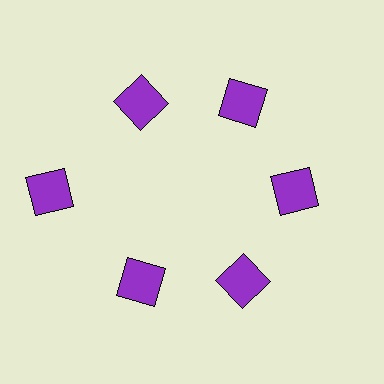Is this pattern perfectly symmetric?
No. The 6 purple squares are arranged in a ring, but one element near the 9 o'clock position is pushed outward from the center, breaking the 6-fold rotational symmetry.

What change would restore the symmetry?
The symmetry would be restored by moving it inward, back onto the ring so that all 6 squares sit at equal angles and equal distance from the center.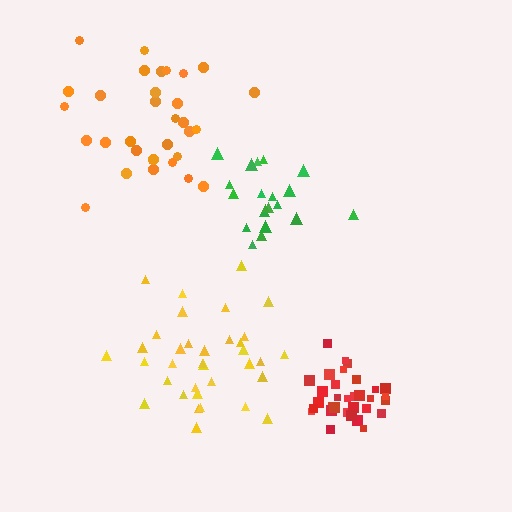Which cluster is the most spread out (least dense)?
Orange.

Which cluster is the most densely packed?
Red.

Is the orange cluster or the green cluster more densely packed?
Green.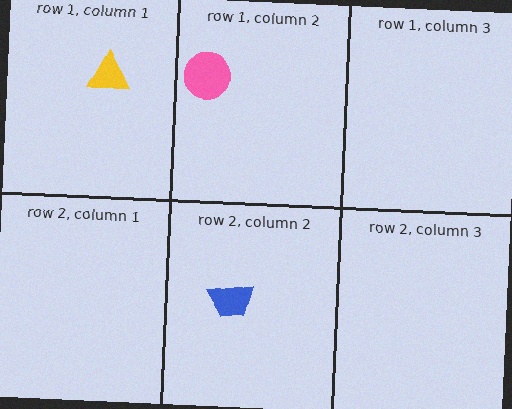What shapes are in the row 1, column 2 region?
The pink circle.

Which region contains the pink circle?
The row 1, column 2 region.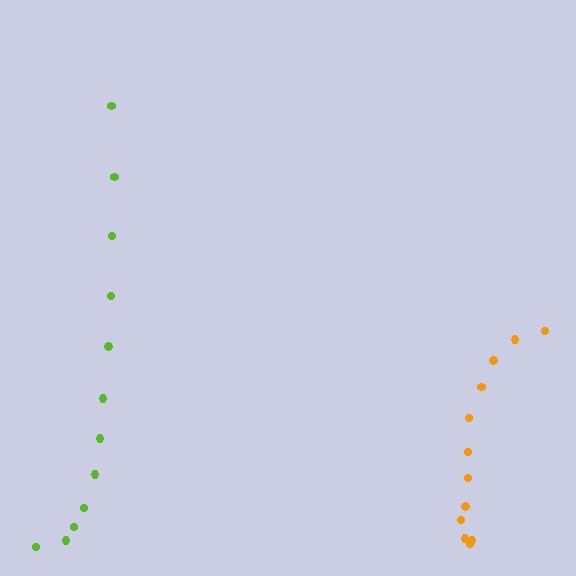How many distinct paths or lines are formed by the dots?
There are 2 distinct paths.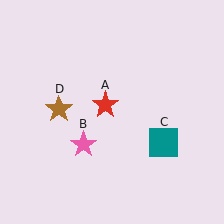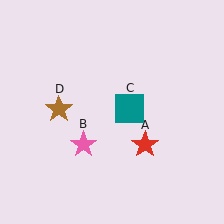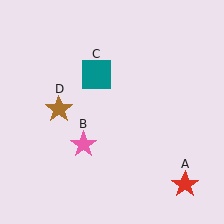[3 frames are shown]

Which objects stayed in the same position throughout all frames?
Pink star (object B) and brown star (object D) remained stationary.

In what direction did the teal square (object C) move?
The teal square (object C) moved up and to the left.